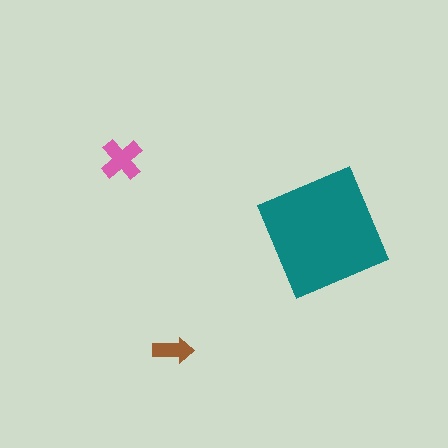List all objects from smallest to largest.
The brown arrow, the pink cross, the teal square.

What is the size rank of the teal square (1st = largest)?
1st.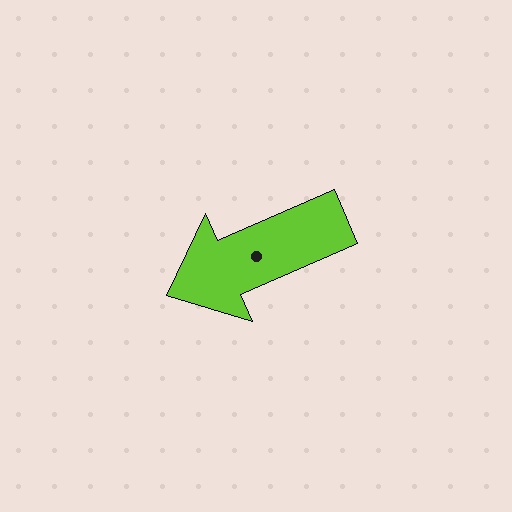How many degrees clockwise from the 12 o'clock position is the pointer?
Approximately 246 degrees.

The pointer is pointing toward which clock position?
Roughly 8 o'clock.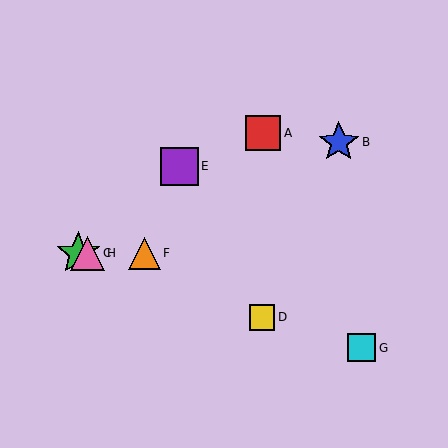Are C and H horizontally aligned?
Yes, both are at y≈253.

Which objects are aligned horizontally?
Objects C, F, H are aligned horizontally.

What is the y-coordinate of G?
Object G is at y≈348.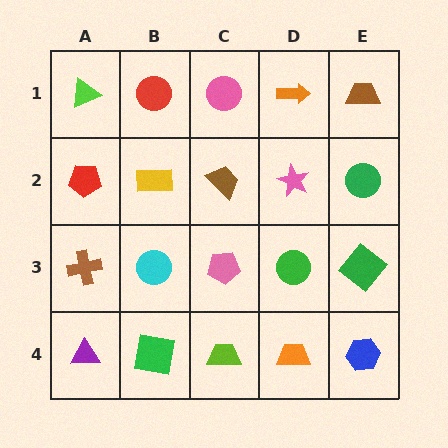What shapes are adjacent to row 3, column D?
A pink star (row 2, column D), an orange trapezoid (row 4, column D), a pink pentagon (row 3, column C), a green diamond (row 3, column E).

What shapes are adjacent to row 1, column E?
A green circle (row 2, column E), an orange arrow (row 1, column D).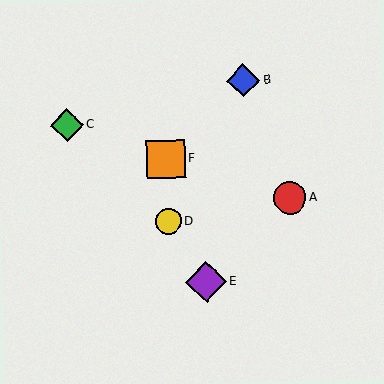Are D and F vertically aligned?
Yes, both are at x≈168.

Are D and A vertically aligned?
No, D is at x≈168 and A is at x≈290.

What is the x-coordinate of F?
Object F is at x≈166.